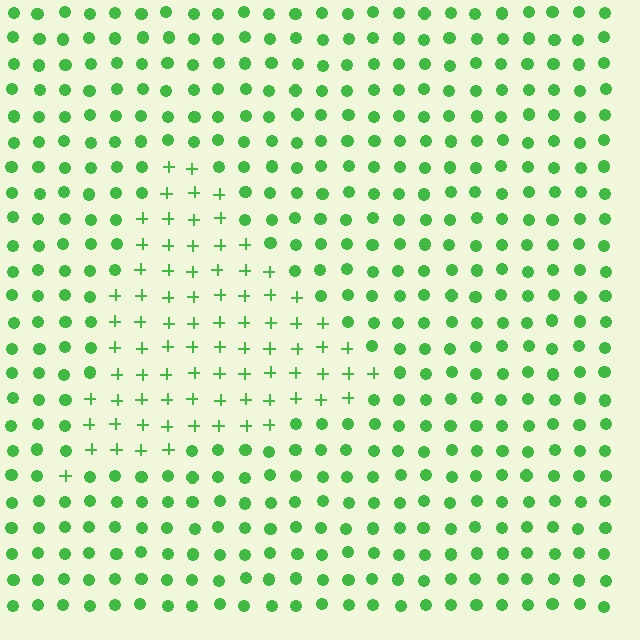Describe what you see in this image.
The image is filled with small green elements arranged in a uniform grid. A triangle-shaped region contains plus signs, while the surrounding area contains circles. The boundary is defined purely by the change in element shape.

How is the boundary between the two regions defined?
The boundary is defined by a change in element shape: plus signs inside vs. circles outside. All elements share the same color and spacing.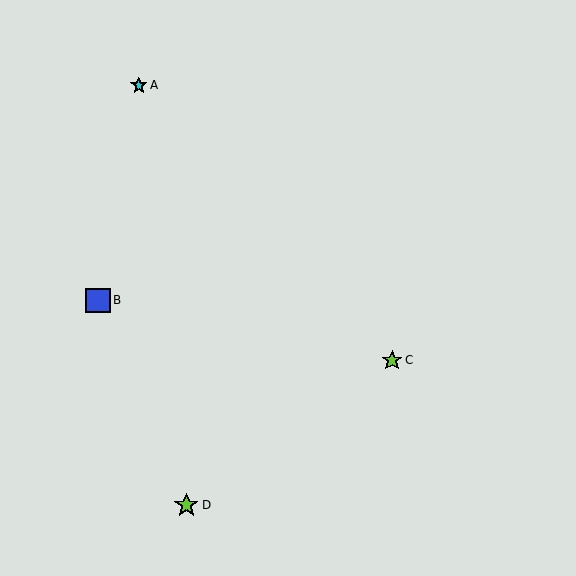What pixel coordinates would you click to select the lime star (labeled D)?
Click at (186, 505) to select the lime star D.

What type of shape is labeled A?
Shape A is a cyan star.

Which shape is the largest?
The blue square (labeled B) is the largest.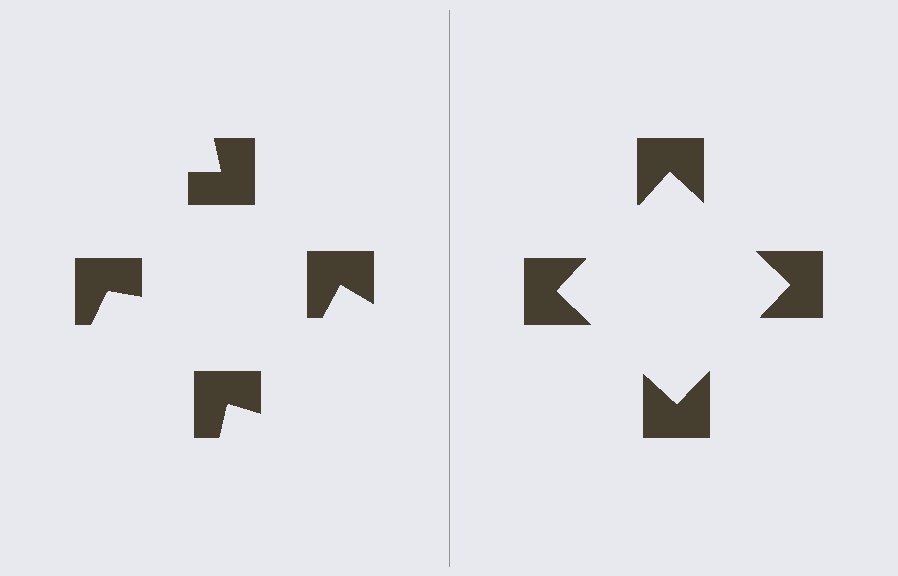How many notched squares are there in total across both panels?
8 — 4 on each side.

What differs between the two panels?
The notched squares are positioned identically on both sides; only the wedge orientations differ. On the right they align to a square; on the left they are misaligned.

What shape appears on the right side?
An illusory square.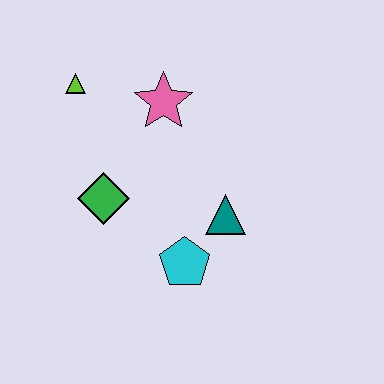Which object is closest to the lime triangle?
The pink star is closest to the lime triangle.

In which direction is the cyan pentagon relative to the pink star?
The cyan pentagon is below the pink star.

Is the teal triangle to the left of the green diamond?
No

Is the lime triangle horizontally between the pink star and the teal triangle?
No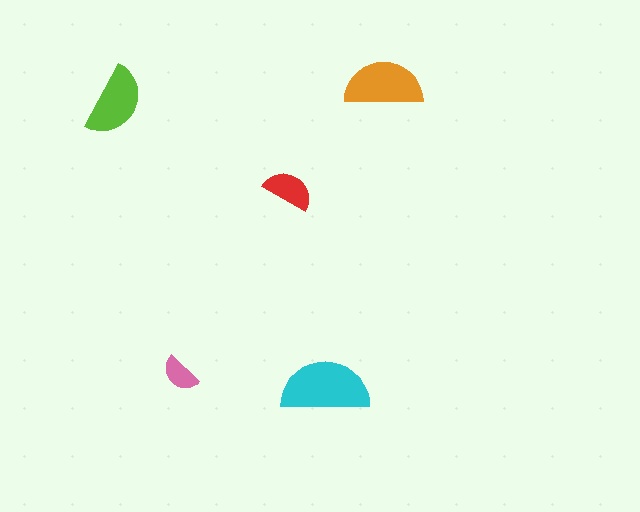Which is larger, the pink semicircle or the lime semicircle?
The lime one.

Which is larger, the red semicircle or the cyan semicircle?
The cyan one.